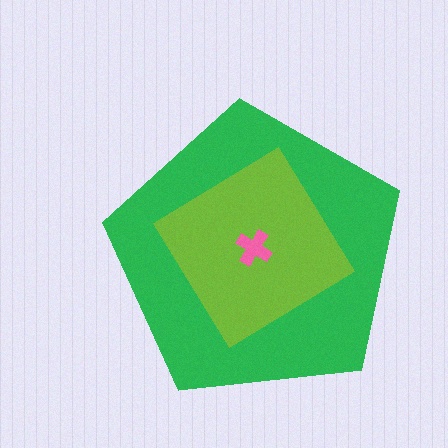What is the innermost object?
The pink cross.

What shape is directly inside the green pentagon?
The lime diamond.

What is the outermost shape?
The green pentagon.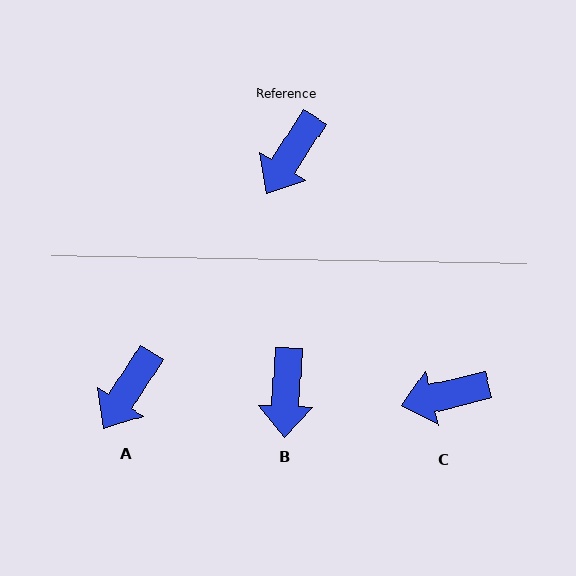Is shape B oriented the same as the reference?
No, it is off by about 29 degrees.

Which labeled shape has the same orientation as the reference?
A.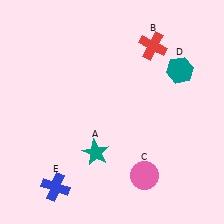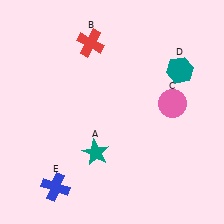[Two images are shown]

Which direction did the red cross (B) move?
The red cross (B) moved left.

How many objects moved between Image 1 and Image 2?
2 objects moved between the two images.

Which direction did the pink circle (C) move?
The pink circle (C) moved up.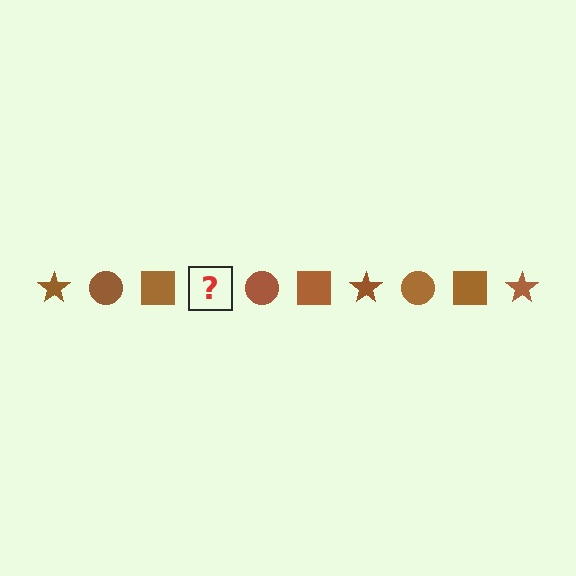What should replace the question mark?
The question mark should be replaced with a brown star.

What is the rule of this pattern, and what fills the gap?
The rule is that the pattern cycles through star, circle, square shapes in brown. The gap should be filled with a brown star.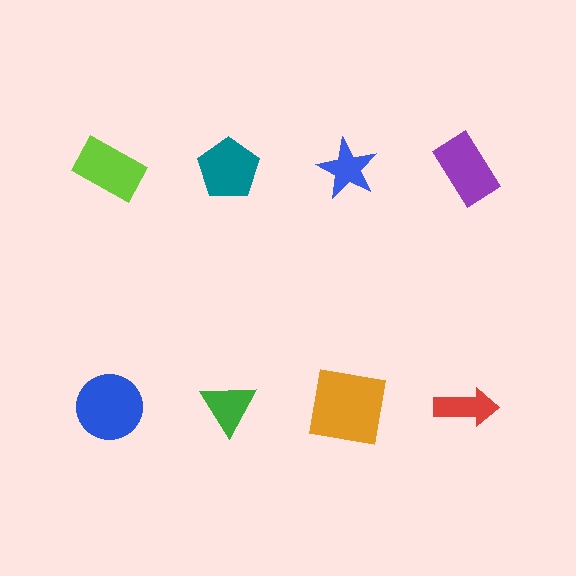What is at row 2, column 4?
A red arrow.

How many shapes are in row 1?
4 shapes.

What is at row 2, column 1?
A blue circle.